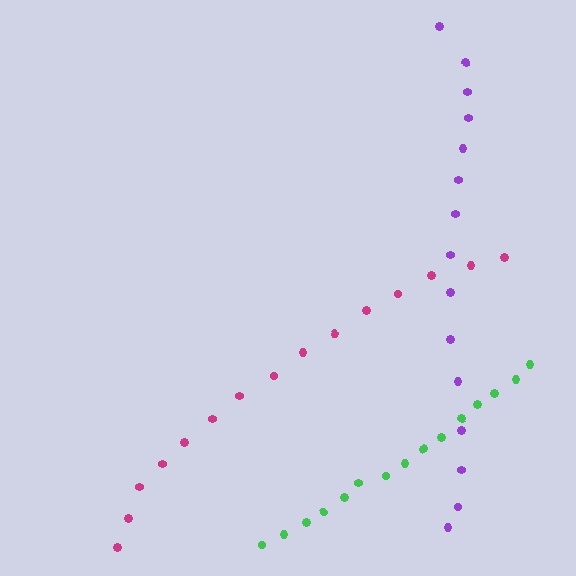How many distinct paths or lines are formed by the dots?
There are 3 distinct paths.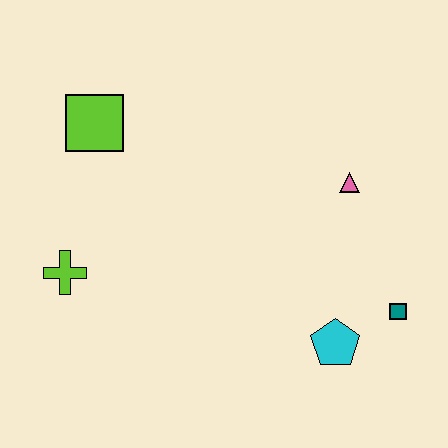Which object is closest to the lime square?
The lime cross is closest to the lime square.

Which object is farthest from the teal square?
The lime square is farthest from the teal square.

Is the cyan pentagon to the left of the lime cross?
No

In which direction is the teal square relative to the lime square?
The teal square is to the right of the lime square.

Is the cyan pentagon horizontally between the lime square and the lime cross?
No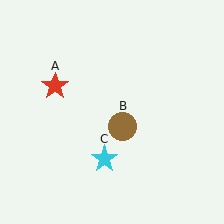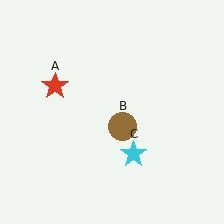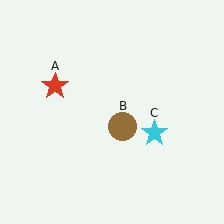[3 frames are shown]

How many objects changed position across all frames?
1 object changed position: cyan star (object C).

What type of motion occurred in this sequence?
The cyan star (object C) rotated counterclockwise around the center of the scene.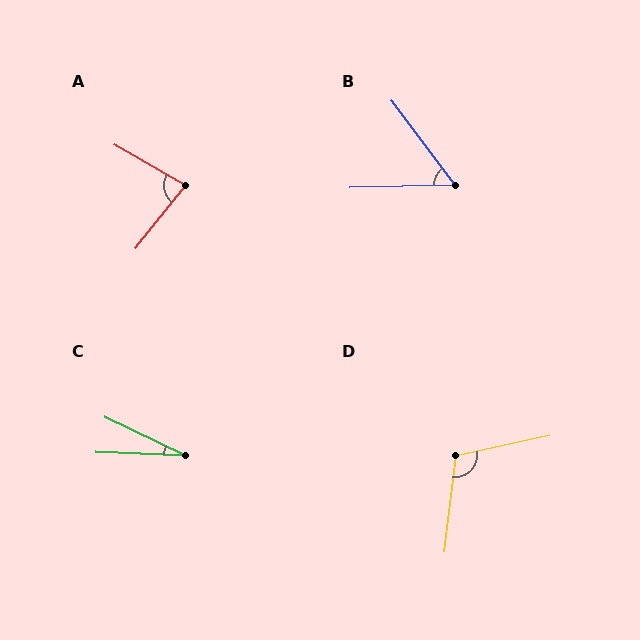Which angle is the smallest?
C, at approximately 24 degrees.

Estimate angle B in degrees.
Approximately 54 degrees.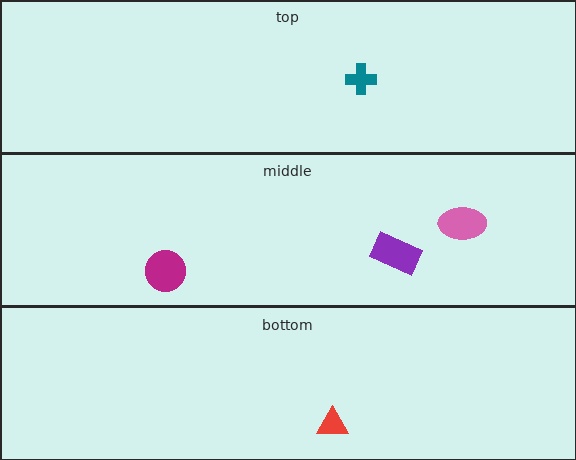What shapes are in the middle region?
The purple rectangle, the magenta circle, the pink ellipse.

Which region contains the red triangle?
The bottom region.